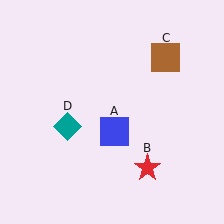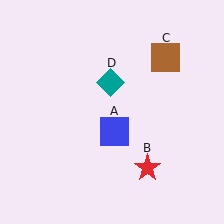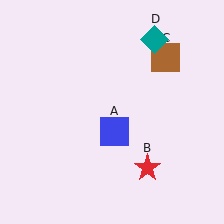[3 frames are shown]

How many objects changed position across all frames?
1 object changed position: teal diamond (object D).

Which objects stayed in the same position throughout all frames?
Blue square (object A) and red star (object B) and brown square (object C) remained stationary.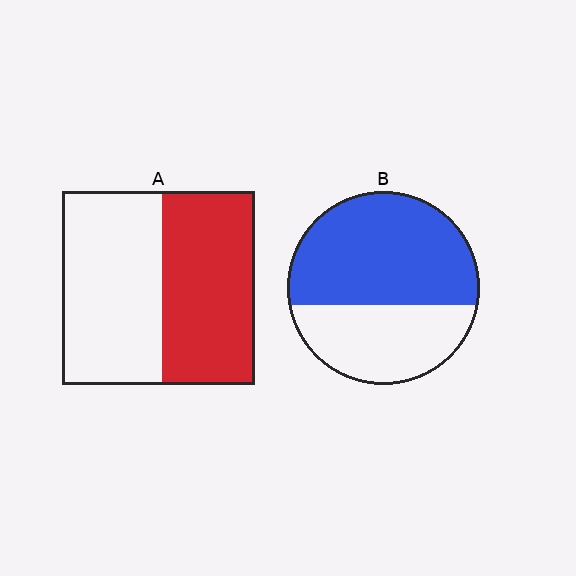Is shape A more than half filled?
Roughly half.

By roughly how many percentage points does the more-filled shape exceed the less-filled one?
By roughly 15 percentage points (B over A).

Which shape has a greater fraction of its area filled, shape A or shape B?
Shape B.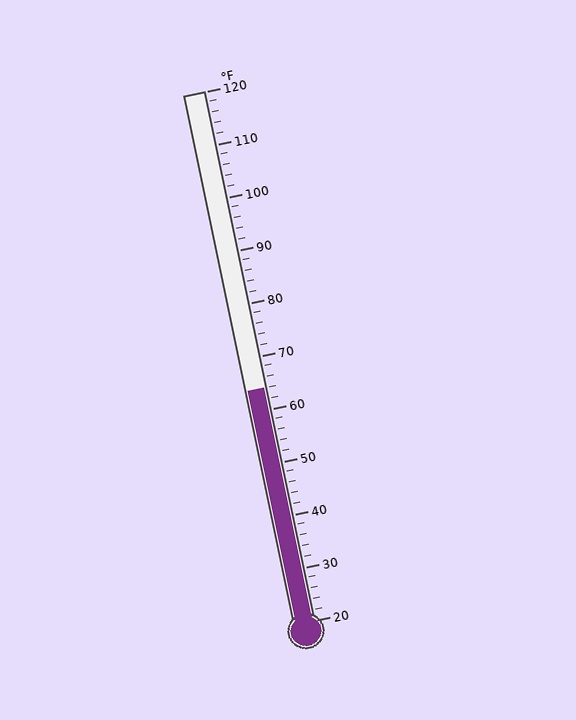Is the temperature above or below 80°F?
The temperature is below 80°F.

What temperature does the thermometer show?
The thermometer shows approximately 64°F.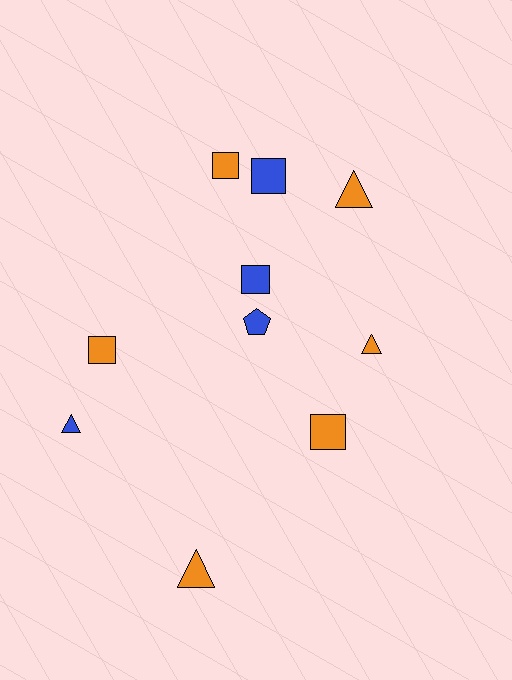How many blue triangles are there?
There is 1 blue triangle.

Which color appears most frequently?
Orange, with 6 objects.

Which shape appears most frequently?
Square, with 5 objects.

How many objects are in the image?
There are 10 objects.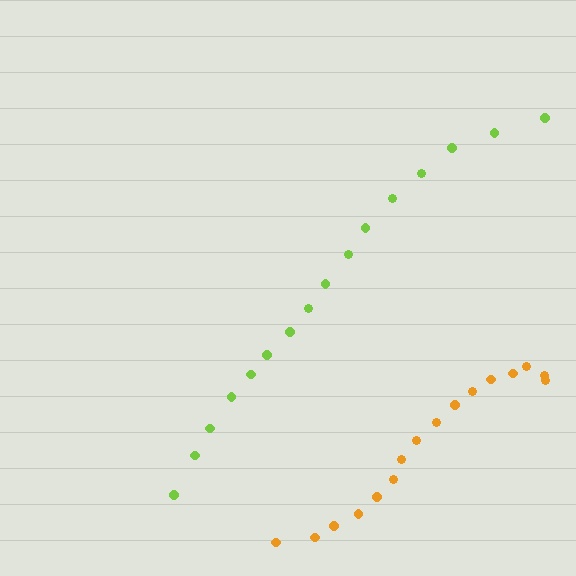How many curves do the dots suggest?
There are 2 distinct paths.